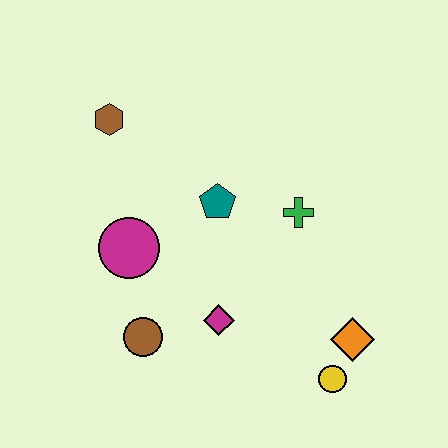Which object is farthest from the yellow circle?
The brown hexagon is farthest from the yellow circle.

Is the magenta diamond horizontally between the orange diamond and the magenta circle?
Yes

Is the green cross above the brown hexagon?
No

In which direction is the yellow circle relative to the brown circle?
The yellow circle is to the right of the brown circle.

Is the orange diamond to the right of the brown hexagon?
Yes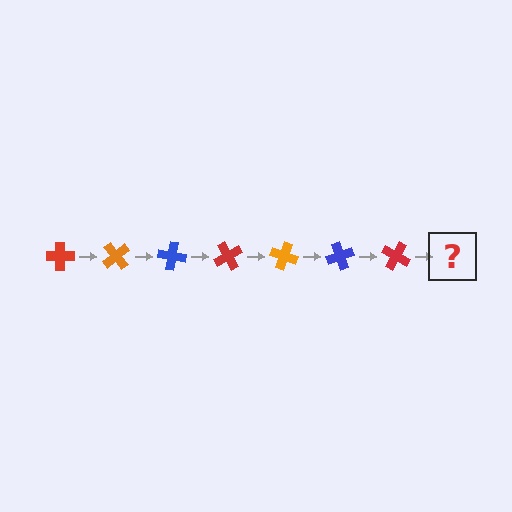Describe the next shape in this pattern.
It should be an orange cross, rotated 350 degrees from the start.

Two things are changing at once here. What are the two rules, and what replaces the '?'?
The two rules are that it rotates 50 degrees each step and the color cycles through red, orange, and blue. The '?' should be an orange cross, rotated 350 degrees from the start.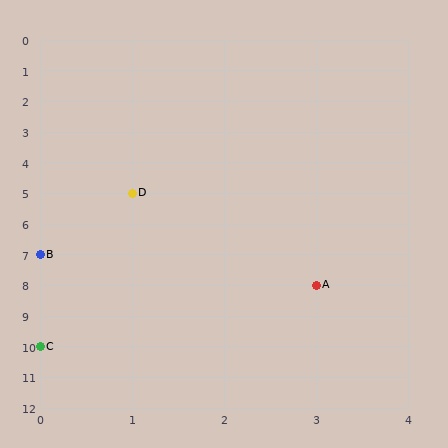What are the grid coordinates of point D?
Point D is at grid coordinates (1, 5).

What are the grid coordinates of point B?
Point B is at grid coordinates (0, 7).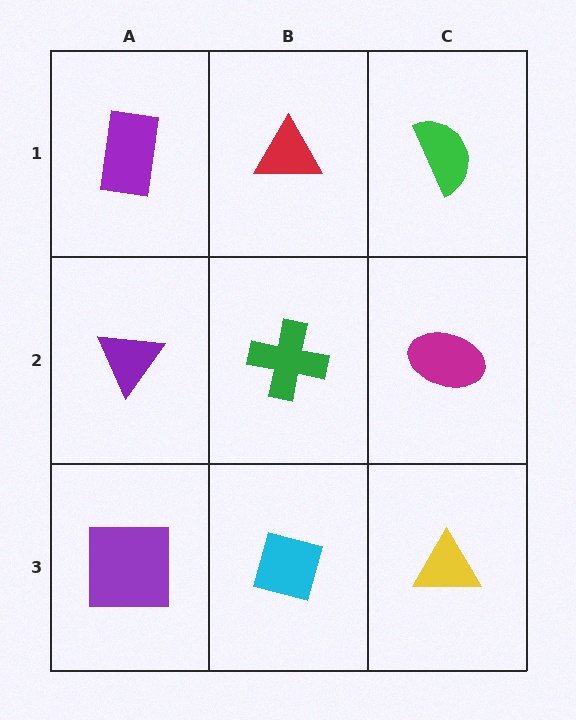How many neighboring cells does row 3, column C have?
2.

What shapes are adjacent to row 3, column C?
A magenta ellipse (row 2, column C), a cyan square (row 3, column B).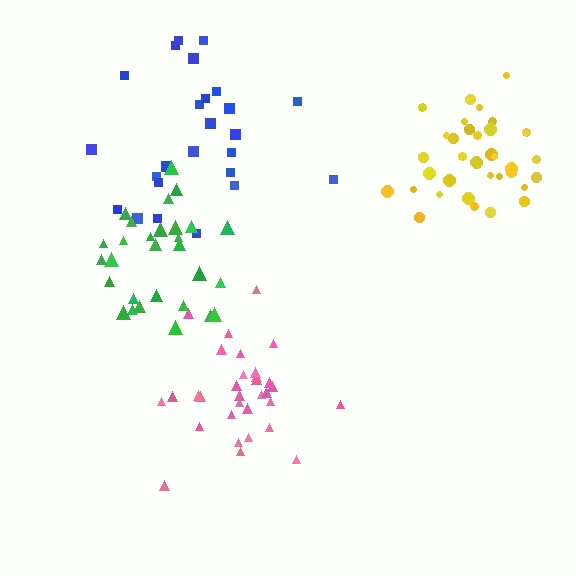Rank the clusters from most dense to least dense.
yellow, pink, green, blue.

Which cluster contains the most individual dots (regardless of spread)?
Yellow (35).